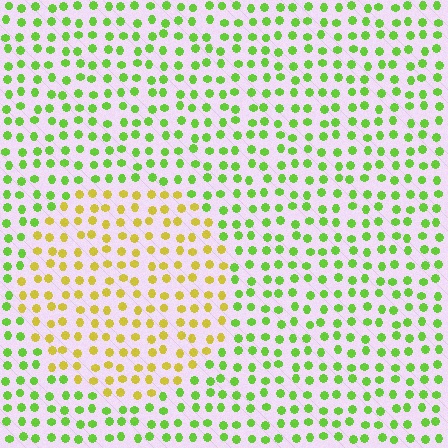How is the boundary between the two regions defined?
The boundary is defined purely by a slight shift in hue (about 47 degrees). Spacing, size, and orientation are identical on both sides.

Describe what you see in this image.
The image is filled with small lime elements in a uniform arrangement. A circle-shaped region is visible where the elements are tinted to a slightly different hue, forming a subtle color boundary.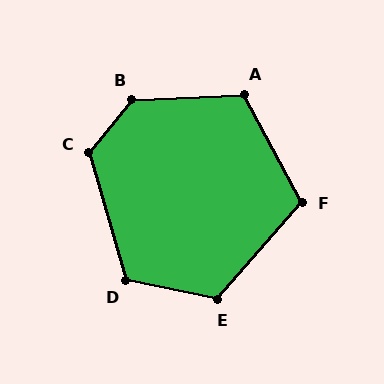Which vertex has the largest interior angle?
B, at approximately 131 degrees.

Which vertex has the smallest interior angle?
F, at approximately 111 degrees.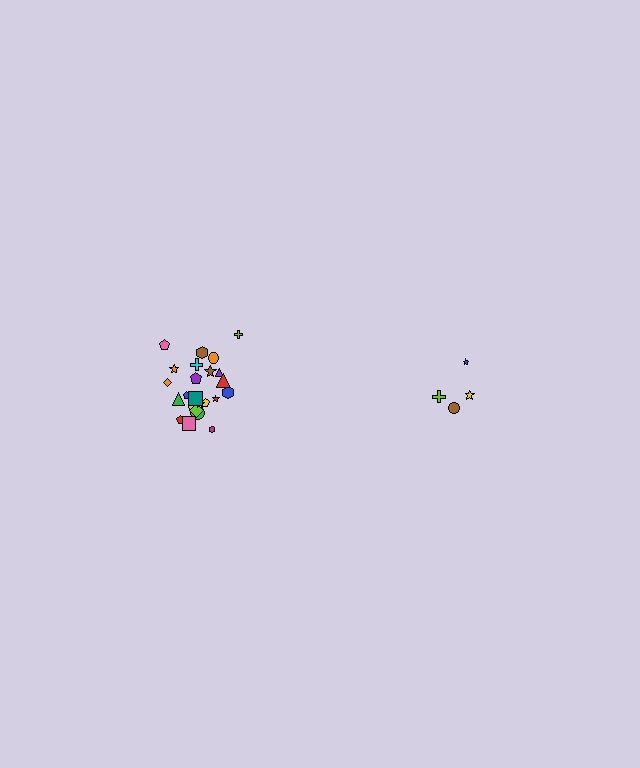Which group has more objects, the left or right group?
The left group.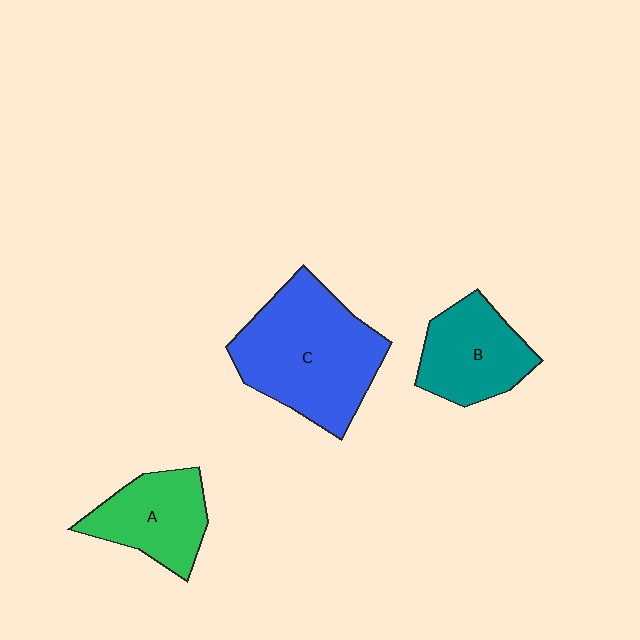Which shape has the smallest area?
Shape A (green).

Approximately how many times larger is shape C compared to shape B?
Approximately 1.7 times.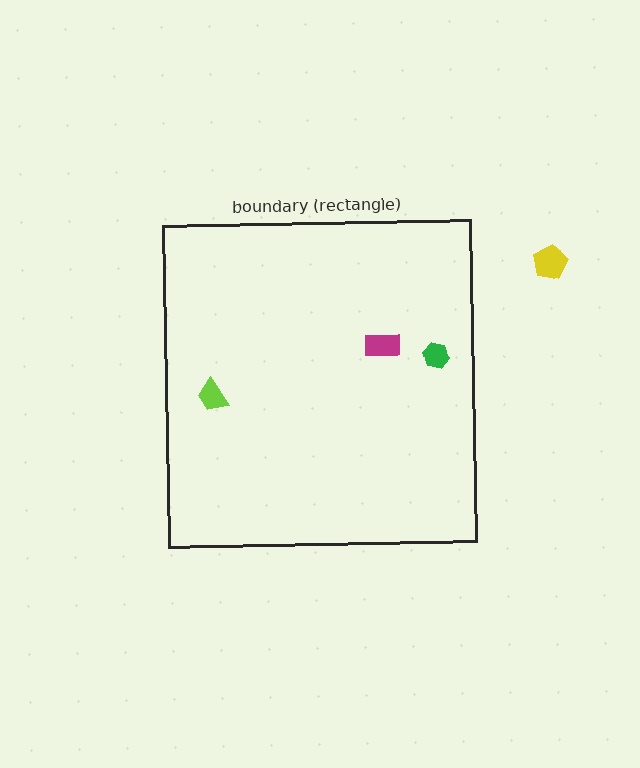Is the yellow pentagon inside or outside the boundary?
Outside.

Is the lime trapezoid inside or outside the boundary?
Inside.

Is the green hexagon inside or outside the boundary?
Inside.